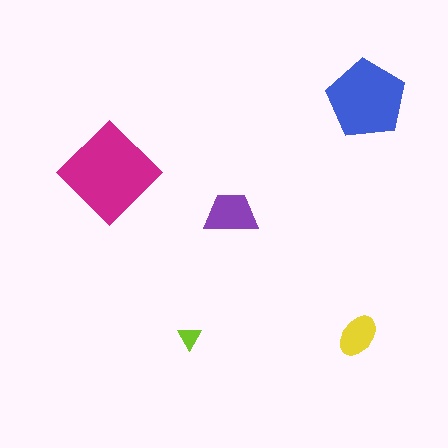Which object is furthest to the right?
The blue pentagon is rightmost.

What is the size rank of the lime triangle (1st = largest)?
5th.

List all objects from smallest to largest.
The lime triangle, the yellow ellipse, the purple trapezoid, the blue pentagon, the magenta diamond.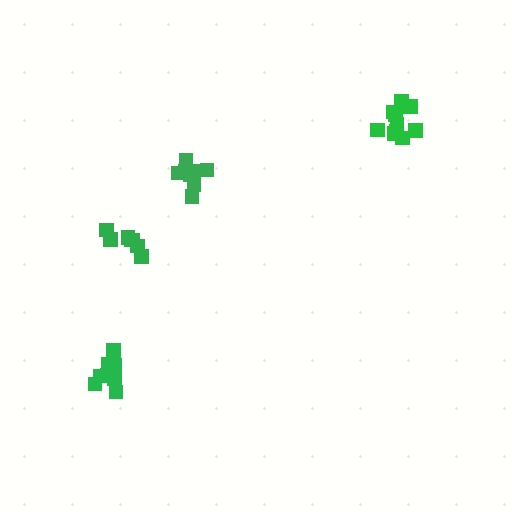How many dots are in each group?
Group 1: 10 dots, Group 2: 7 dots, Group 3: 8 dots, Group 4: 9 dots (34 total).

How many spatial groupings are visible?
There are 4 spatial groupings.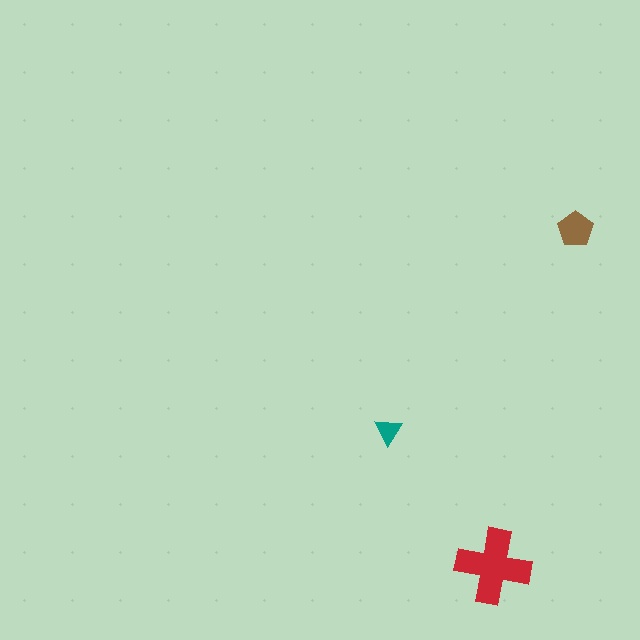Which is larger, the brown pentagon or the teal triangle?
The brown pentagon.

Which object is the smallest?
The teal triangle.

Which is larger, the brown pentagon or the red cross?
The red cross.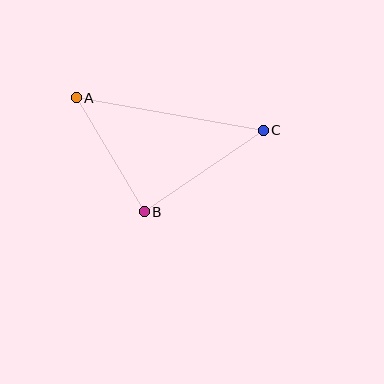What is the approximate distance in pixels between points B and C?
The distance between B and C is approximately 144 pixels.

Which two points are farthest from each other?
Points A and C are farthest from each other.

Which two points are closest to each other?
Points A and B are closest to each other.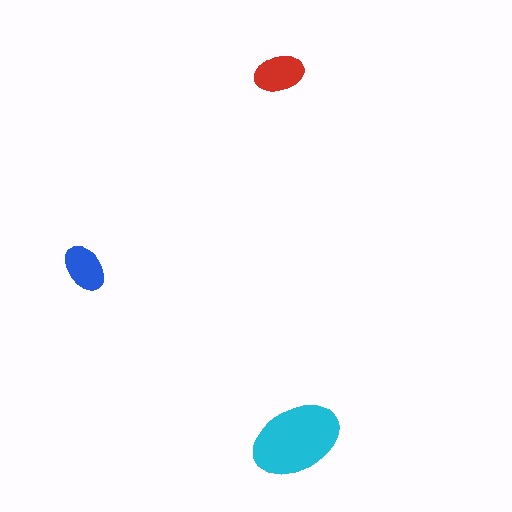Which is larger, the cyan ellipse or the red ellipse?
The cyan one.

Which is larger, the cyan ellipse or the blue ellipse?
The cyan one.